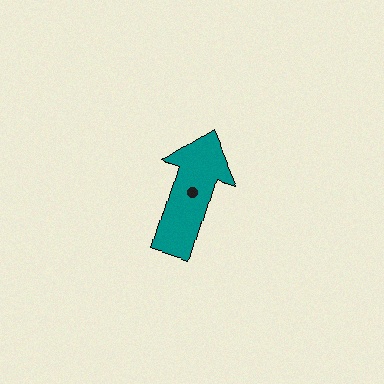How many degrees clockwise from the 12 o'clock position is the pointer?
Approximately 17 degrees.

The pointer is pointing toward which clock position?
Roughly 1 o'clock.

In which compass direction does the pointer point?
North.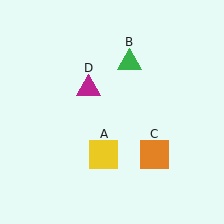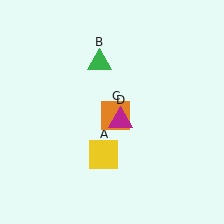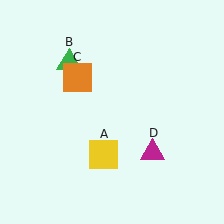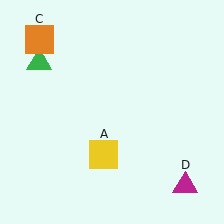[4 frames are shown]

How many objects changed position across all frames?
3 objects changed position: green triangle (object B), orange square (object C), magenta triangle (object D).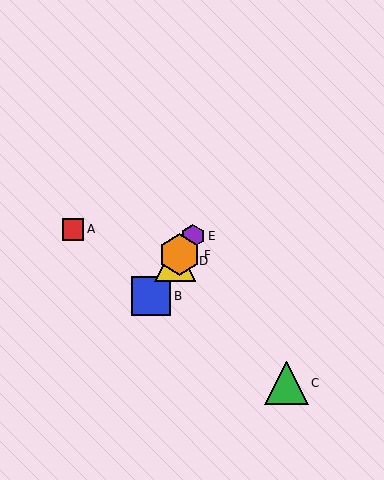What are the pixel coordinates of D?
Object D is at (175, 261).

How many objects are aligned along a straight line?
4 objects (B, D, E, F) are aligned along a straight line.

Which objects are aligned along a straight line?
Objects B, D, E, F are aligned along a straight line.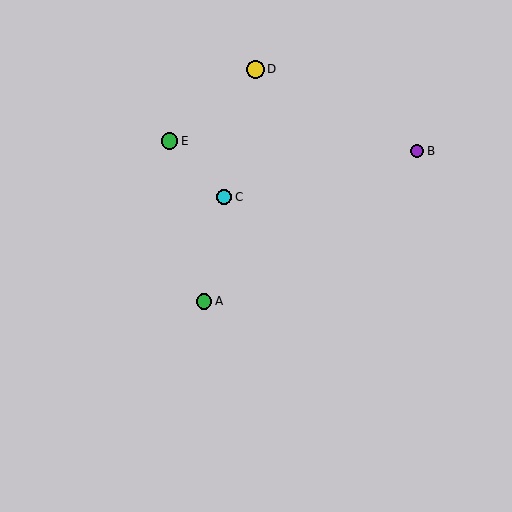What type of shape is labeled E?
Shape E is a green circle.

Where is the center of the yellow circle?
The center of the yellow circle is at (255, 69).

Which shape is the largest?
The yellow circle (labeled D) is the largest.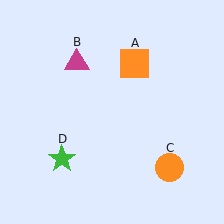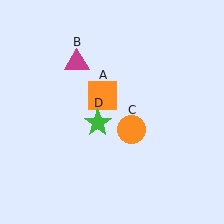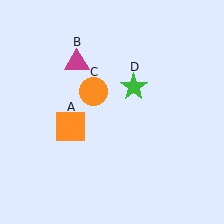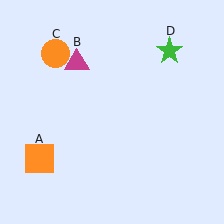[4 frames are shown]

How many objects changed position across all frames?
3 objects changed position: orange square (object A), orange circle (object C), green star (object D).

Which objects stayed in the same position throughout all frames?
Magenta triangle (object B) remained stationary.